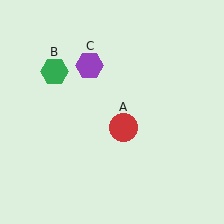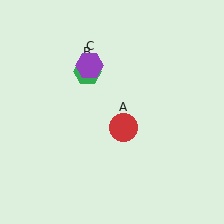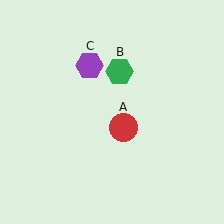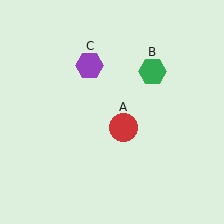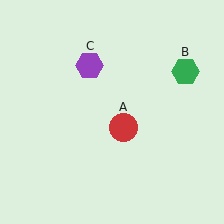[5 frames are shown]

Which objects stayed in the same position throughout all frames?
Red circle (object A) and purple hexagon (object C) remained stationary.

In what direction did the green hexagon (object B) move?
The green hexagon (object B) moved right.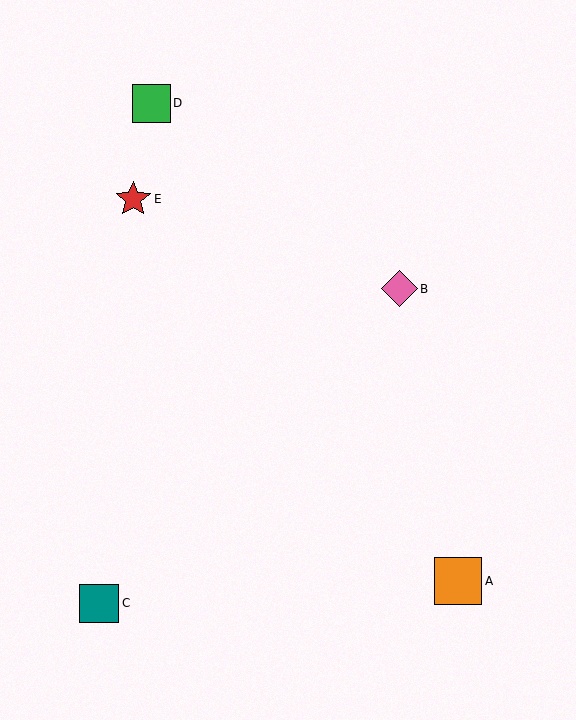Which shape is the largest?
The orange square (labeled A) is the largest.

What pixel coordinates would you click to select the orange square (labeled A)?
Click at (458, 581) to select the orange square A.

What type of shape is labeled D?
Shape D is a green square.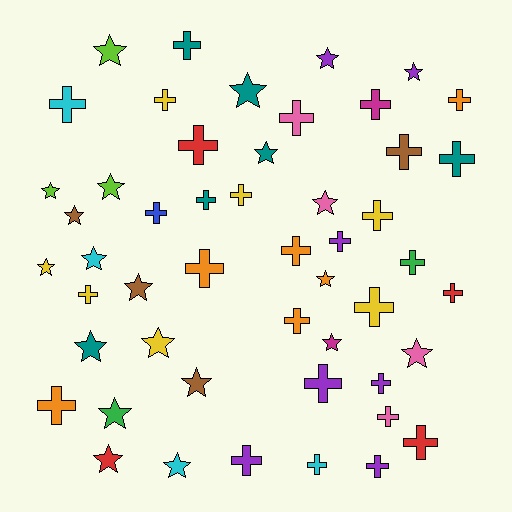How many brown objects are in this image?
There are 4 brown objects.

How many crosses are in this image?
There are 29 crosses.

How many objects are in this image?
There are 50 objects.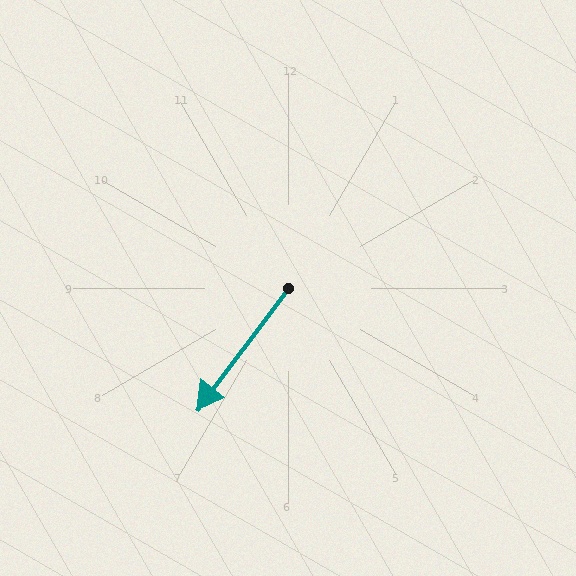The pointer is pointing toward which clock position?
Roughly 7 o'clock.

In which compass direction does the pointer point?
Southwest.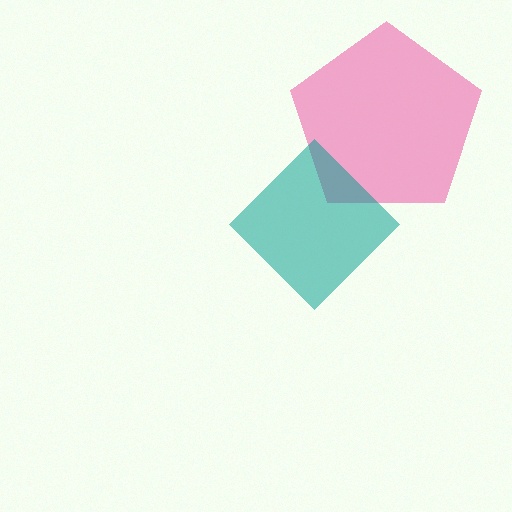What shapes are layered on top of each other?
The layered shapes are: a pink pentagon, a teal diamond.